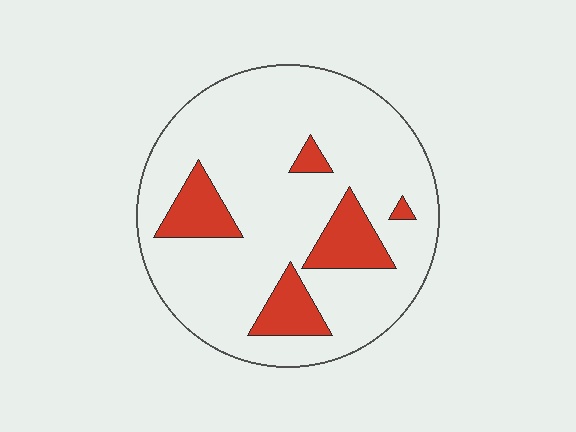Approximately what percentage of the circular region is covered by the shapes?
Approximately 15%.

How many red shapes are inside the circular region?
5.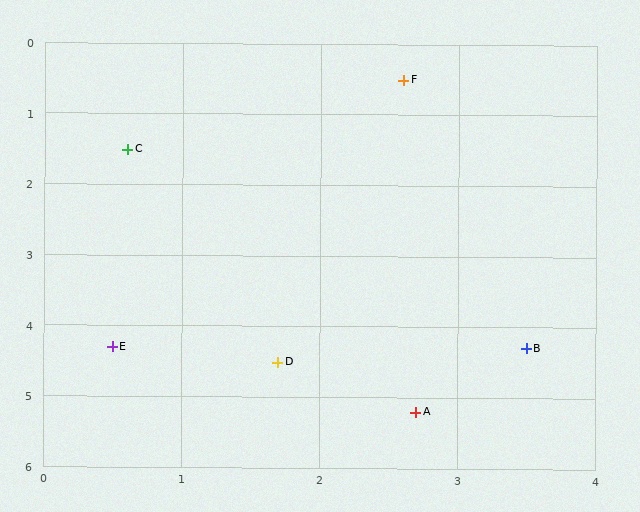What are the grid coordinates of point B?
Point B is at approximately (3.5, 4.3).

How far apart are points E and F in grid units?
Points E and F are about 4.3 grid units apart.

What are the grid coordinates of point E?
Point E is at approximately (0.5, 4.3).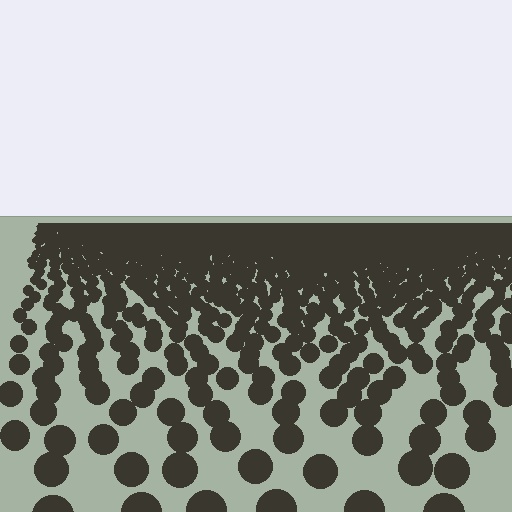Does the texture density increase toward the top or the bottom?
Density increases toward the top.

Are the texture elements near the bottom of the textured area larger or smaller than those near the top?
Larger. Near the bottom, elements are closer to the viewer and appear at a bigger on-screen size.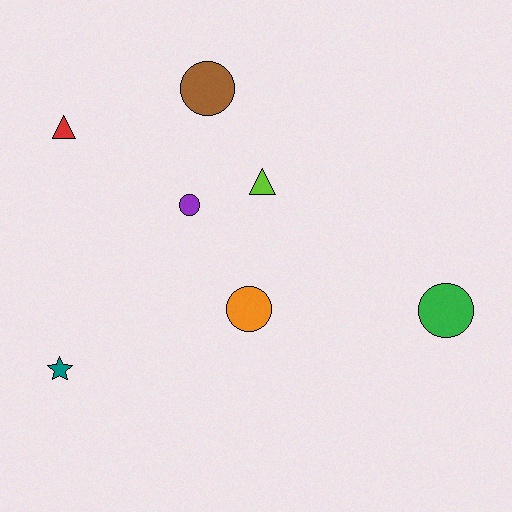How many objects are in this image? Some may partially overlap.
There are 7 objects.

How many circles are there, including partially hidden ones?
There are 4 circles.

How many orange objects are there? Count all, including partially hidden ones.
There is 1 orange object.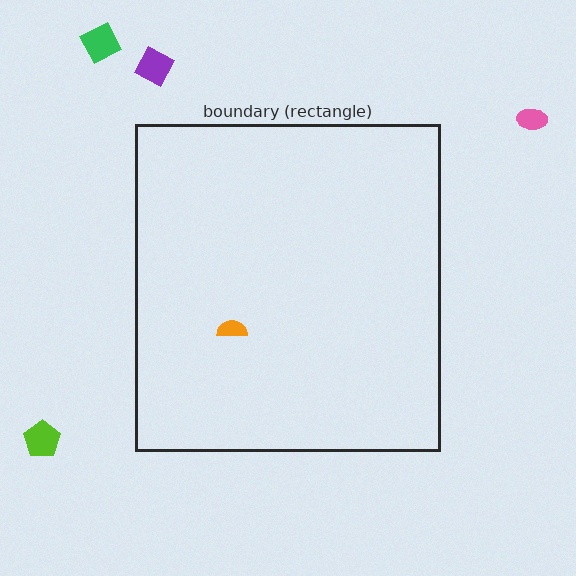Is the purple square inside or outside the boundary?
Outside.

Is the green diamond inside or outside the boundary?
Outside.